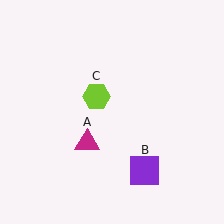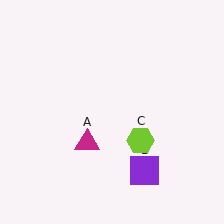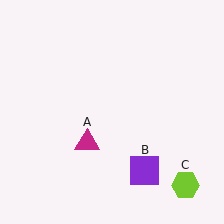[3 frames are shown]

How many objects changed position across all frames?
1 object changed position: lime hexagon (object C).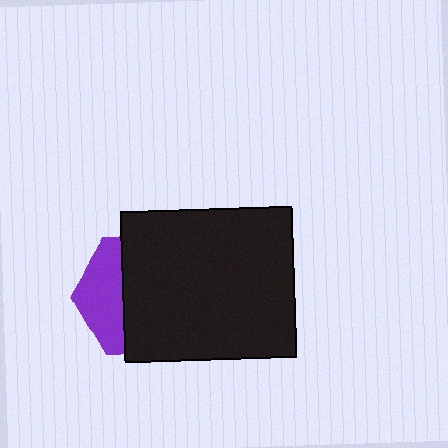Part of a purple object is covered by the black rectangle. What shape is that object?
It is a hexagon.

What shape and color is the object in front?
The object in front is a black rectangle.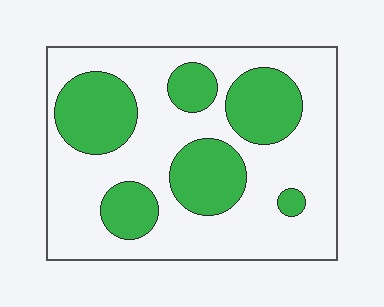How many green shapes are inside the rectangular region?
6.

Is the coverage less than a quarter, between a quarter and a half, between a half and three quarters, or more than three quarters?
Between a quarter and a half.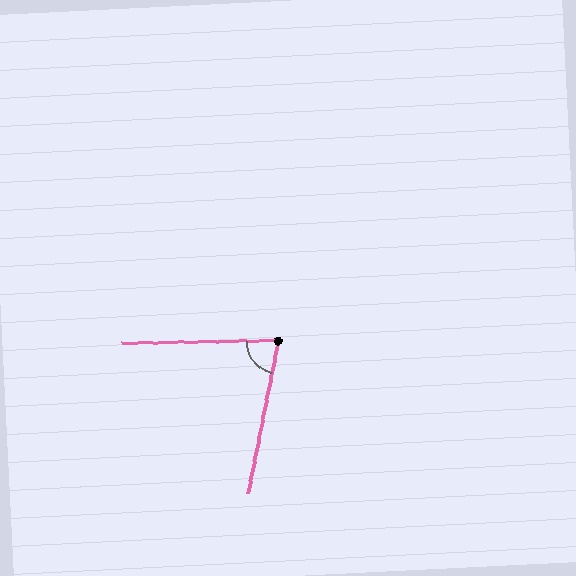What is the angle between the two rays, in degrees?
Approximately 78 degrees.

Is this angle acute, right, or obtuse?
It is acute.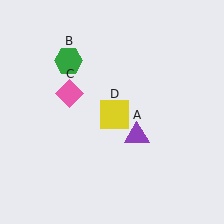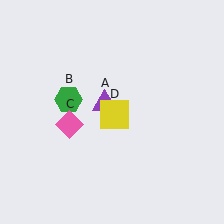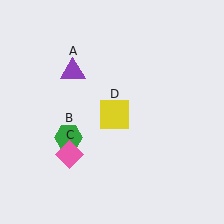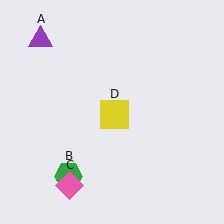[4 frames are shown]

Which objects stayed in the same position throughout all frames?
Yellow square (object D) remained stationary.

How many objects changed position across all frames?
3 objects changed position: purple triangle (object A), green hexagon (object B), pink diamond (object C).